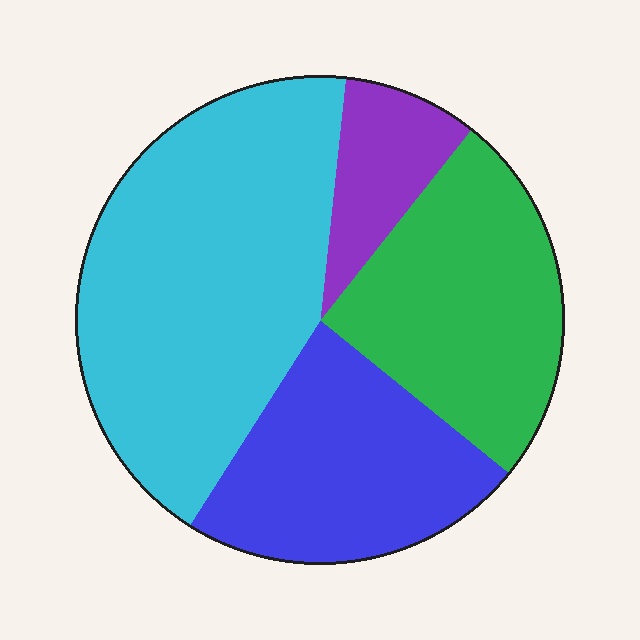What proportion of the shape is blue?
Blue takes up less than a quarter of the shape.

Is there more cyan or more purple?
Cyan.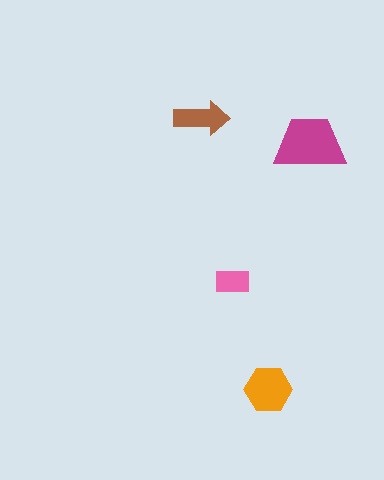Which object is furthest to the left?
The brown arrow is leftmost.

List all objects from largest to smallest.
The magenta trapezoid, the orange hexagon, the brown arrow, the pink rectangle.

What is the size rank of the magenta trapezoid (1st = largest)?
1st.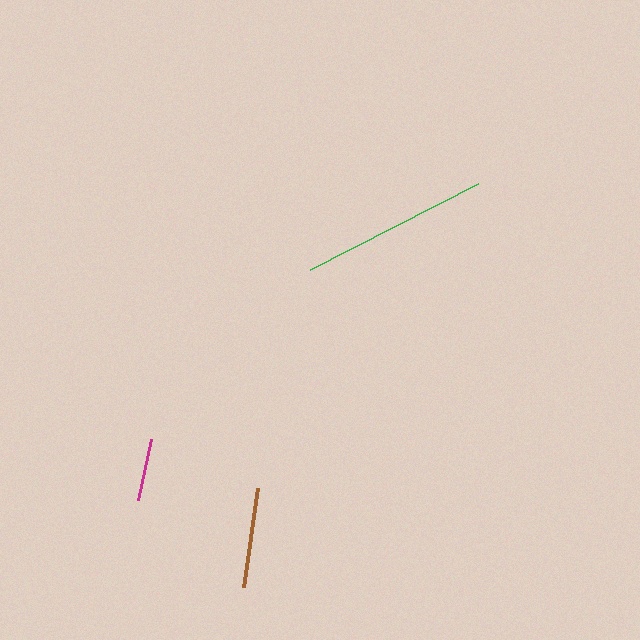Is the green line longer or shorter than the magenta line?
The green line is longer than the magenta line.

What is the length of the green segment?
The green segment is approximately 189 pixels long.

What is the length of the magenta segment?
The magenta segment is approximately 62 pixels long.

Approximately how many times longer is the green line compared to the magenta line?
The green line is approximately 3.0 times the length of the magenta line.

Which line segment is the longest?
The green line is the longest at approximately 189 pixels.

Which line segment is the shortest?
The magenta line is the shortest at approximately 62 pixels.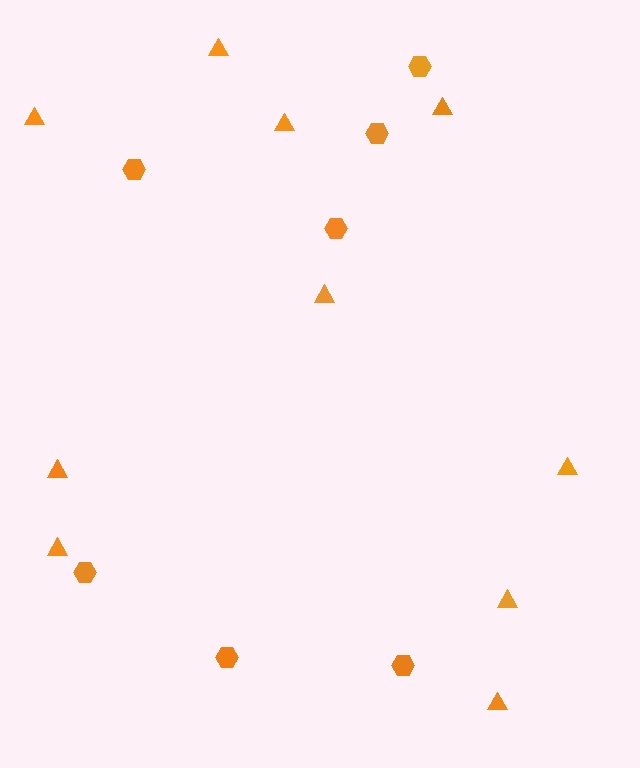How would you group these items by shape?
There are 2 groups: one group of triangles (10) and one group of hexagons (7).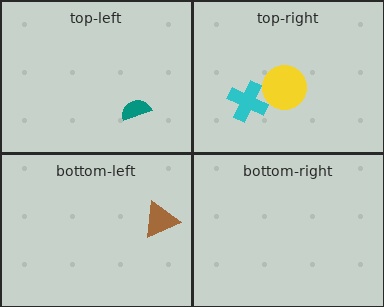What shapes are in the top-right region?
The yellow circle, the cyan cross.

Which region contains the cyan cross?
The top-right region.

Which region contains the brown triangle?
The bottom-left region.